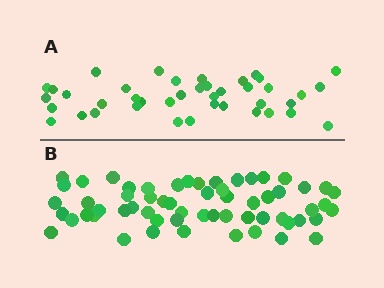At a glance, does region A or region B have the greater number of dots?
Region B (the bottom region) has more dots.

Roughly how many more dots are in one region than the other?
Region B has approximately 20 more dots than region A.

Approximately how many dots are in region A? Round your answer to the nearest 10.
About 40 dots. (The exact count is 41, which rounds to 40.)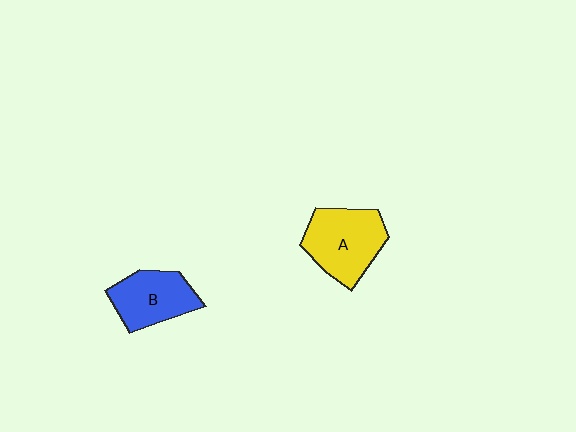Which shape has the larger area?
Shape A (yellow).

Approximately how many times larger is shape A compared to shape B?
Approximately 1.2 times.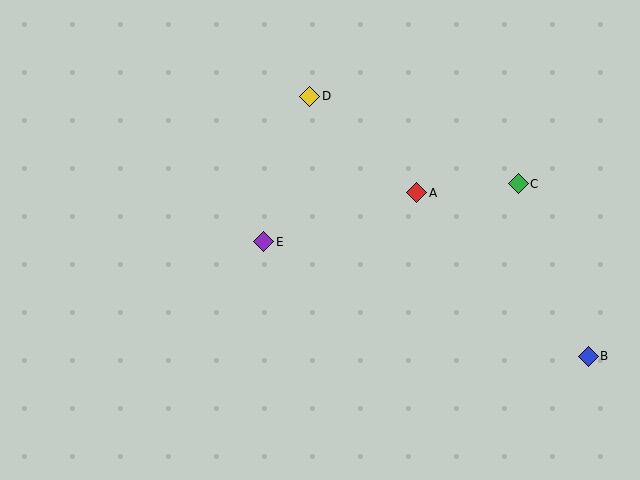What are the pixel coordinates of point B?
Point B is at (588, 357).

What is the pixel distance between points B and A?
The distance between B and A is 237 pixels.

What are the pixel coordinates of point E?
Point E is at (264, 242).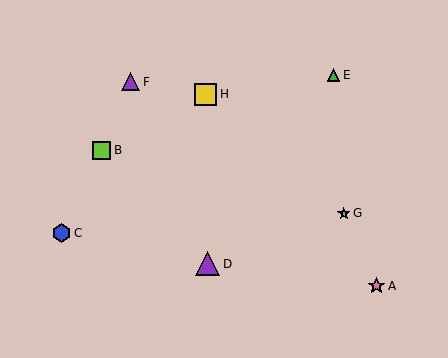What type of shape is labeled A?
Shape A is a pink star.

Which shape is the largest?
The purple triangle (labeled D) is the largest.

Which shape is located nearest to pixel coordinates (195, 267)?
The purple triangle (labeled D) at (208, 264) is nearest to that location.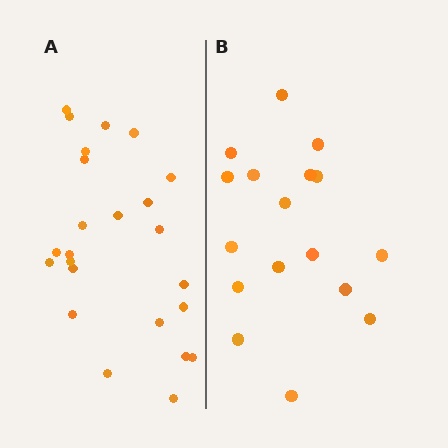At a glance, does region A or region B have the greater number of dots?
Region A (the left region) has more dots.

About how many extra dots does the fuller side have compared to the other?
Region A has roughly 8 or so more dots than region B.